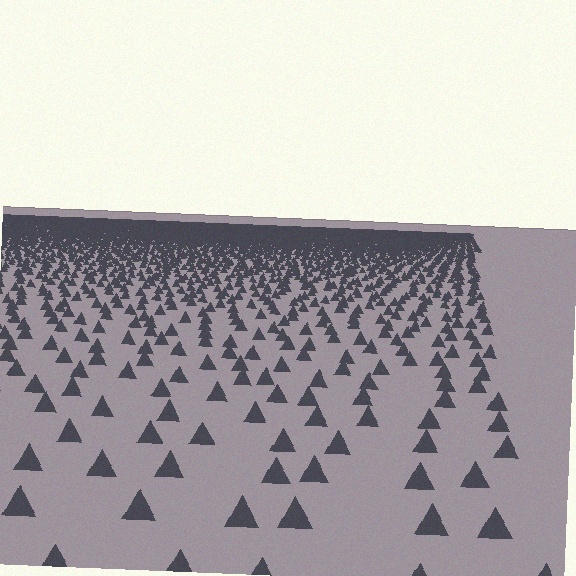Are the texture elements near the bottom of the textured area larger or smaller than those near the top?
Larger. Near the bottom, elements are closer to the viewer and appear at a bigger on-screen size.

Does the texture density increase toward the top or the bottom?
Density increases toward the top.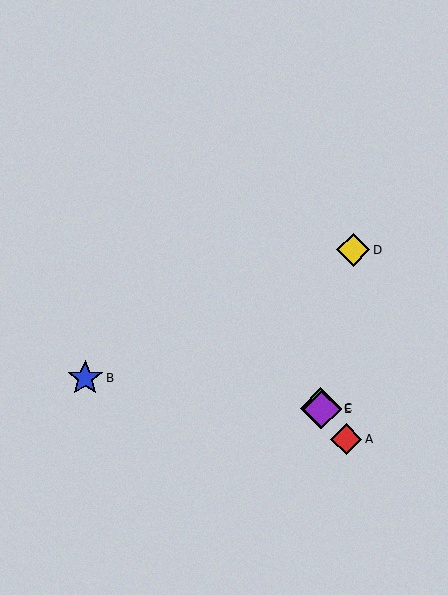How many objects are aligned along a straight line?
3 objects (A, C, E) are aligned along a straight line.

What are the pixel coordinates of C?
Object C is at (321, 408).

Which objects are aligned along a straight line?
Objects A, C, E are aligned along a straight line.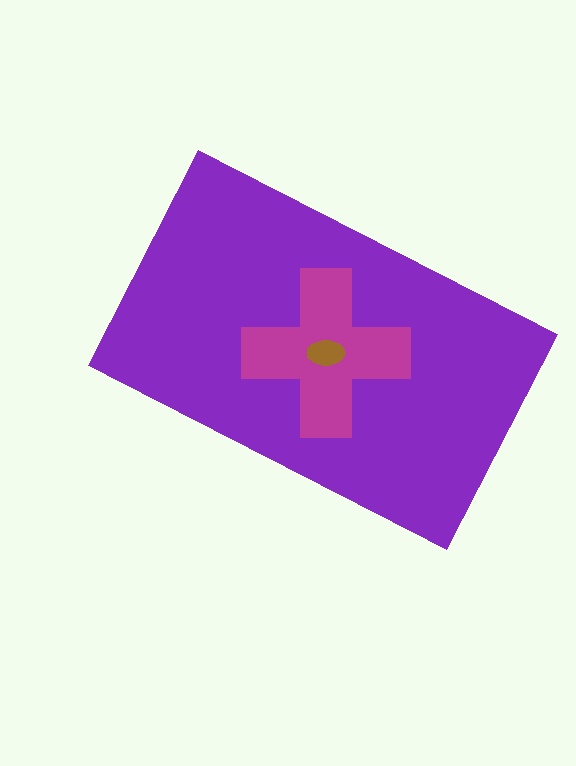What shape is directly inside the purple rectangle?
The magenta cross.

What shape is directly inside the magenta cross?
The brown ellipse.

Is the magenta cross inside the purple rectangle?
Yes.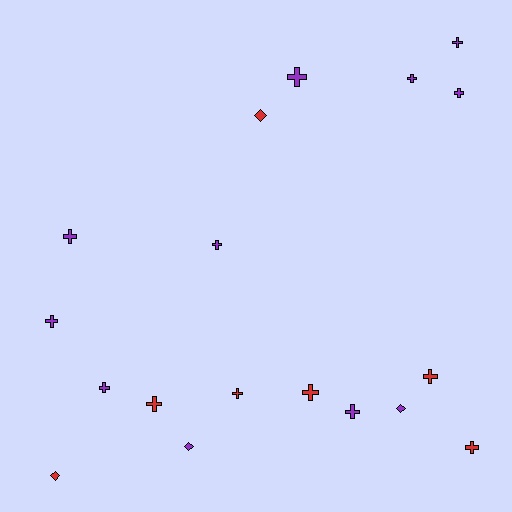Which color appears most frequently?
Purple, with 11 objects.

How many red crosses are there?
There are 5 red crosses.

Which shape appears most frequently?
Cross, with 14 objects.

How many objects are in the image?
There are 18 objects.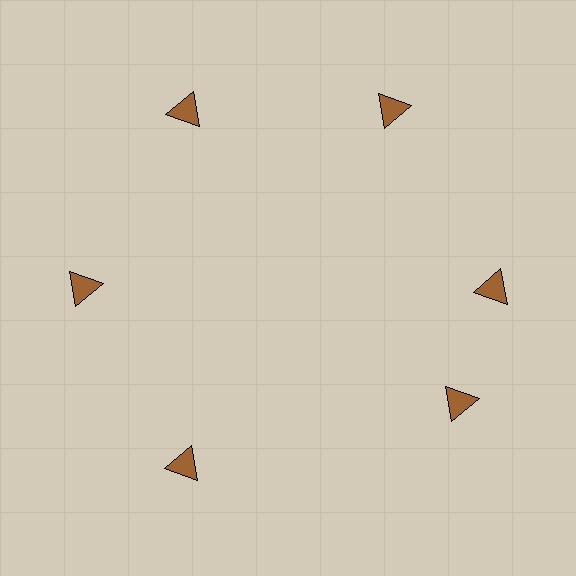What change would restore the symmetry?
The symmetry would be restored by rotating it back into even spacing with its neighbors so that all 6 triangles sit at equal angles and equal distance from the center.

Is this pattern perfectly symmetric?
No. The 6 brown triangles are arranged in a ring, but one element near the 5 o'clock position is rotated out of alignment along the ring, breaking the 6-fold rotational symmetry.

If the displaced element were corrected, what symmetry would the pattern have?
It would have 6-fold rotational symmetry — the pattern would map onto itself every 60 degrees.